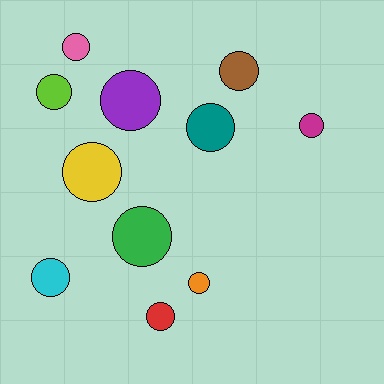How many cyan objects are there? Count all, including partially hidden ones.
There is 1 cyan object.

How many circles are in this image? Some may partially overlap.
There are 11 circles.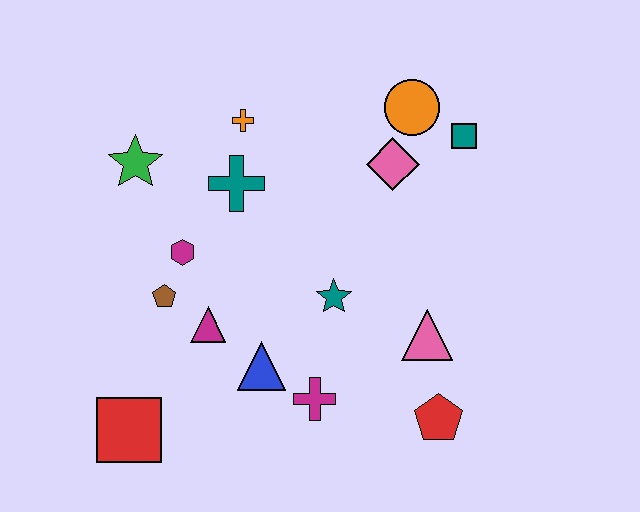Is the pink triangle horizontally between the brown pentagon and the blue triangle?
No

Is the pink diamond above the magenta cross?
Yes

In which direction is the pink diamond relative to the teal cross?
The pink diamond is to the right of the teal cross.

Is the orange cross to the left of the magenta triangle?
No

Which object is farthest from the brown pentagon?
The teal square is farthest from the brown pentagon.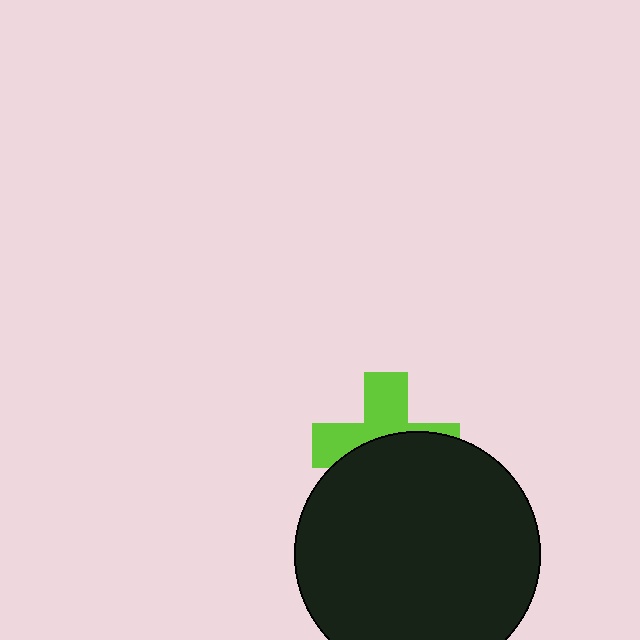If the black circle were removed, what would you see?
You would see the complete lime cross.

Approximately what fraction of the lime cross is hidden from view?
Roughly 53% of the lime cross is hidden behind the black circle.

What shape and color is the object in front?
The object in front is a black circle.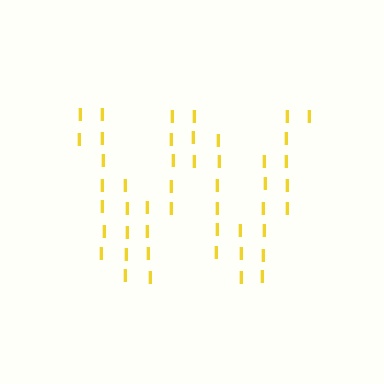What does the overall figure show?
The overall figure shows the letter W.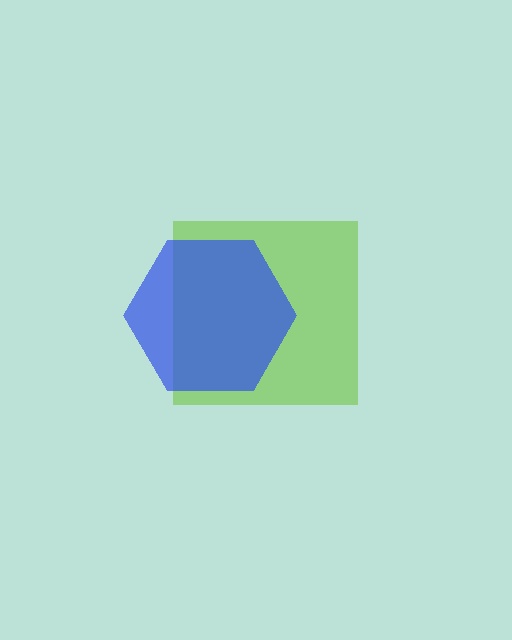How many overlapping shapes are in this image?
There are 2 overlapping shapes in the image.